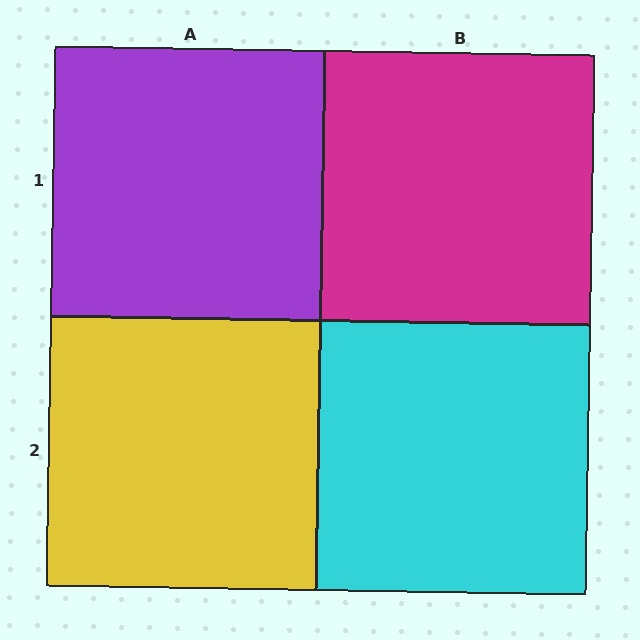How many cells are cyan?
1 cell is cyan.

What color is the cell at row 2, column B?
Cyan.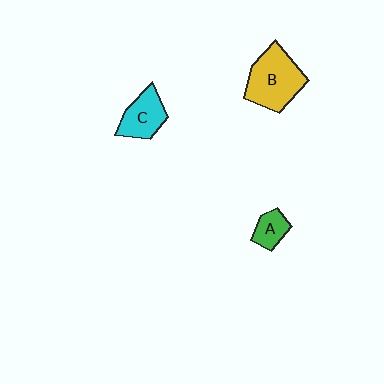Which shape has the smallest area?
Shape A (green).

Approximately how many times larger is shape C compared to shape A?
Approximately 1.7 times.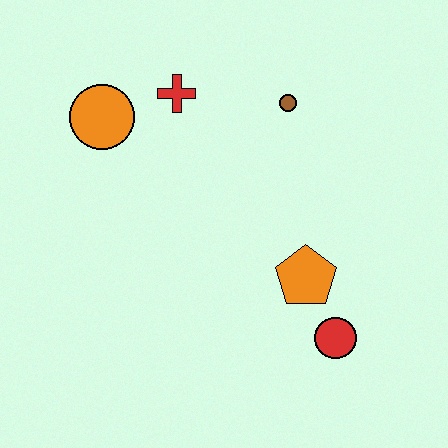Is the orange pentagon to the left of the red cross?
No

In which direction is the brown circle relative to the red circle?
The brown circle is above the red circle.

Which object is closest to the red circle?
The orange pentagon is closest to the red circle.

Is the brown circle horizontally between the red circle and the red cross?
Yes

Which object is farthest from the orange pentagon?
The orange circle is farthest from the orange pentagon.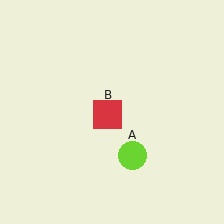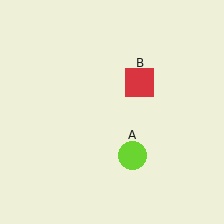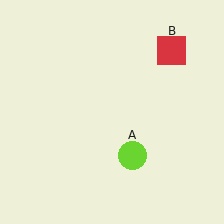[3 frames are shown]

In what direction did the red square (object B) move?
The red square (object B) moved up and to the right.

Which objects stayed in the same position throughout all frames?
Lime circle (object A) remained stationary.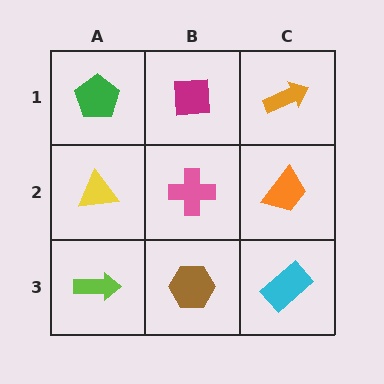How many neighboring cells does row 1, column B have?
3.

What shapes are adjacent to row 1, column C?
An orange trapezoid (row 2, column C), a magenta square (row 1, column B).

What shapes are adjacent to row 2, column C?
An orange arrow (row 1, column C), a cyan rectangle (row 3, column C), a pink cross (row 2, column B).